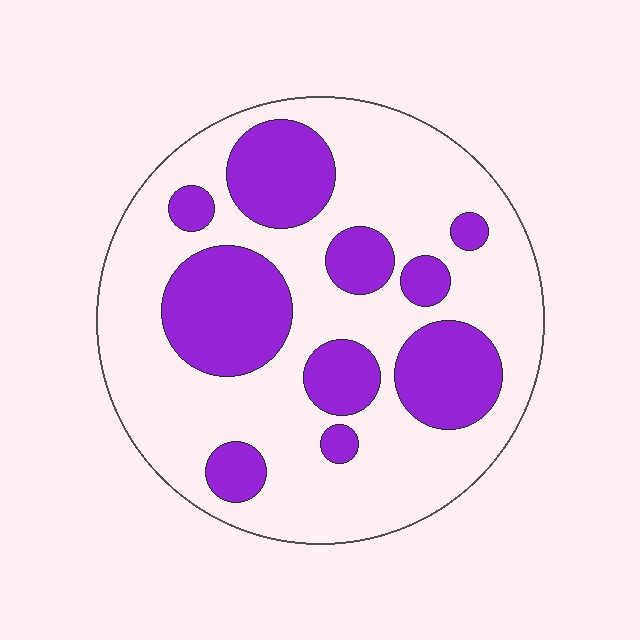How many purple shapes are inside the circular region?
10.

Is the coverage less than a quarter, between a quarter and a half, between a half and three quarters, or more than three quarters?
Between a quarter and a half.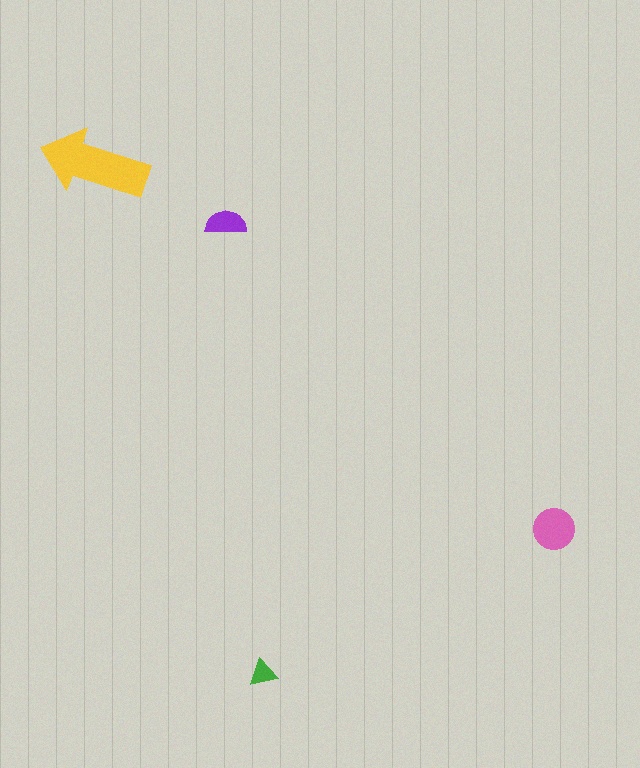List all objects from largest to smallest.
The yellow arrow, the pink circle, the purple semicircle, the green triangle.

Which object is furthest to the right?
The pink circle is rightmost.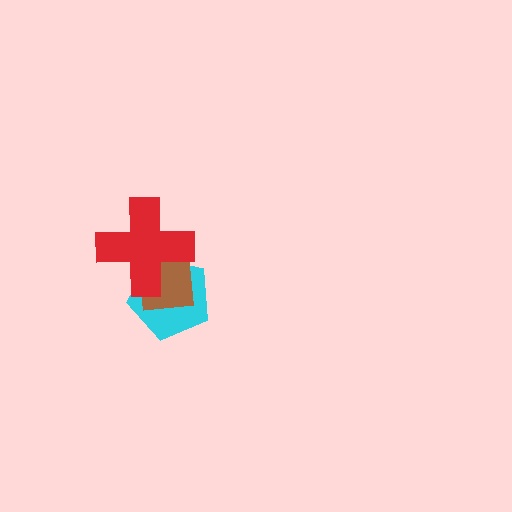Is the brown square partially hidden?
Yes, it is partially covered by another shape.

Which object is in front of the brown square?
The red cross is in front of the brown square.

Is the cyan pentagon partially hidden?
Yes, it is partially covered by another shape.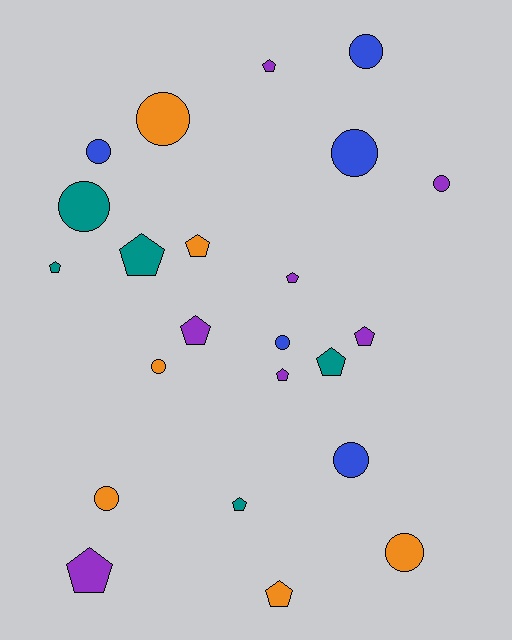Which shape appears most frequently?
Pentagon, with 12 objects.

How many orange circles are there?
There are 4 orange circles.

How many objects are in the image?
There are 23 objects.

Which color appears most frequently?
Purple, with 7 objects.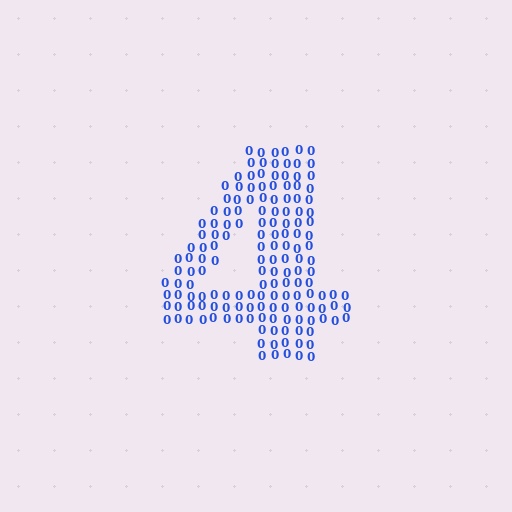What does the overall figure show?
The overall figure shows the digit 4.